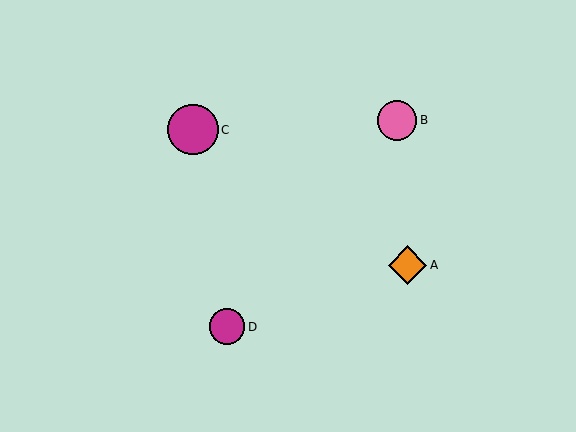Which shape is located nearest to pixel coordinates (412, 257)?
The orange diamond (labeled A) at (408, 265) is nearest to that location.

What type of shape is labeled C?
Shape C is a magenta circle.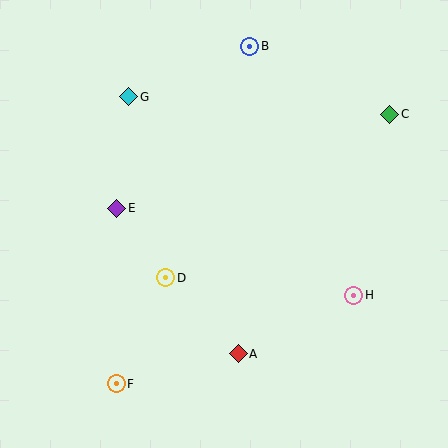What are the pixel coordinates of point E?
Point E is at (117, 208).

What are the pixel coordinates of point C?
Point C is at (390, 114).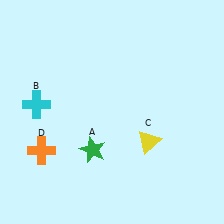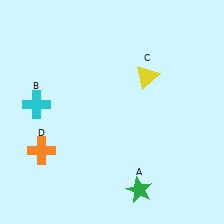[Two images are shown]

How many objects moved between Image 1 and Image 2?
2 objects moved between the two images.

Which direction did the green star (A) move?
The green star (A) moved right.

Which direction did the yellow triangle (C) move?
The yellow triangle (C) moved up.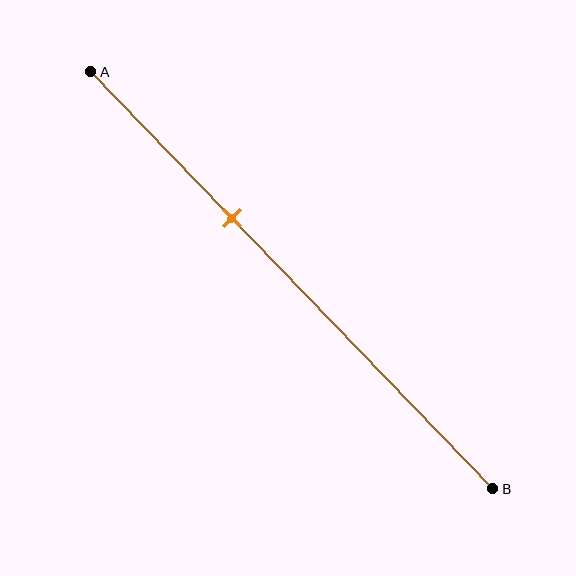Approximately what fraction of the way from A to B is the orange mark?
The orange mark is approximately 35% of the way from A to B.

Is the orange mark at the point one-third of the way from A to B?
Yes, the mark is approximately at the one-third point.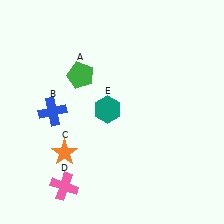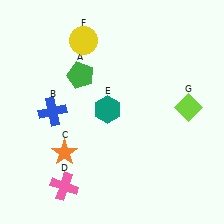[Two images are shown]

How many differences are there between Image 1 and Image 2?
There are 2 differences between the two images.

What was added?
A yellow circle (F), a lime diamond (G) were added in Image 2.